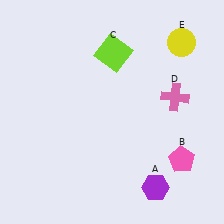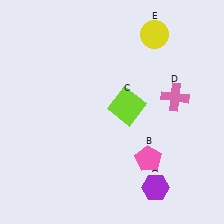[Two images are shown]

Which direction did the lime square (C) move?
The lime square (C) moved down.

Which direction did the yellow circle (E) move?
The yellow circle (E) moved left.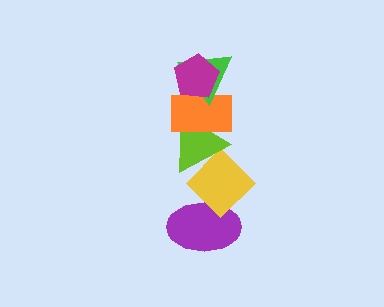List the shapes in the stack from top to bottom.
From top to bottom: the magenta pentagon, the green triangle, the orange rectangle, the lime triangle, the yellow diamond, the purple ellipse.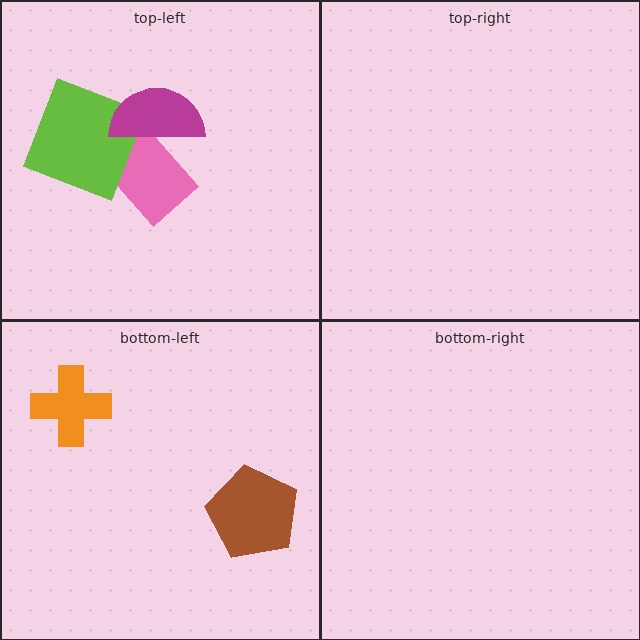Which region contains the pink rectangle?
The top-left region.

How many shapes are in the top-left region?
3.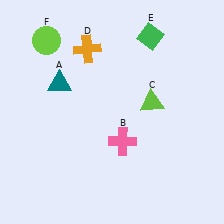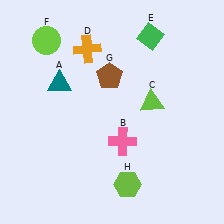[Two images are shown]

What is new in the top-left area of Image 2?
A brown pentagon (G) was added in the top-left area of Image 2.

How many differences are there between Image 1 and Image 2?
There are 2 differences between the two images.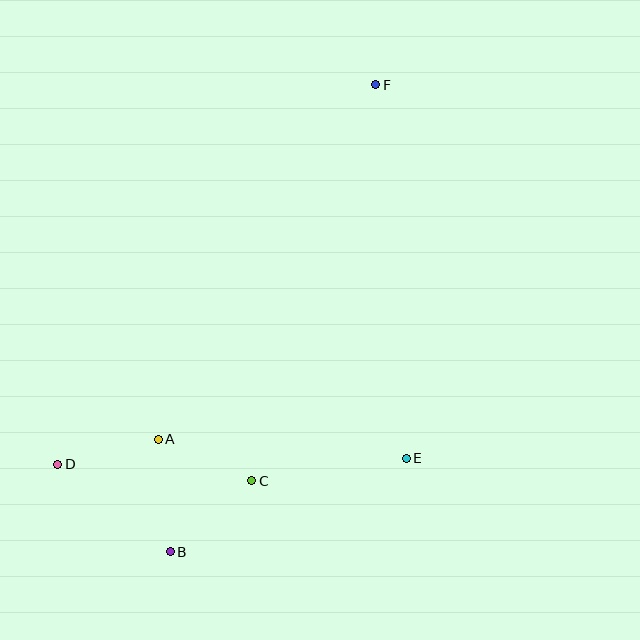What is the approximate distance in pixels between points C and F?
The distance between C and F is approximately 415 pixels.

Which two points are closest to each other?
Points A and C are closest to each other.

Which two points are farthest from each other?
Points B and F are farthest from each other.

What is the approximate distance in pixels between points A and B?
The distance between A and B is approximately 113 pixels.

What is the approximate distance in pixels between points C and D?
The distance between C and D is approximately 195 pixels.